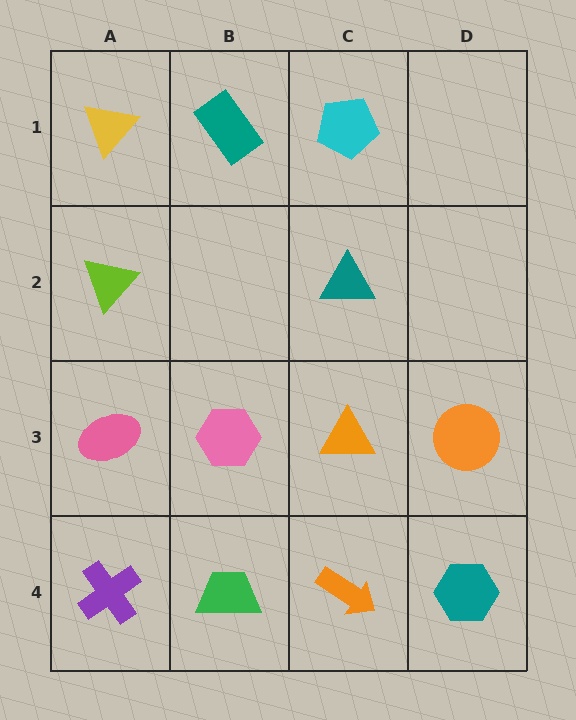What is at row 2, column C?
A teal triangle.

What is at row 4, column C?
An orange arrow.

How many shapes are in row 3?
4 shapes.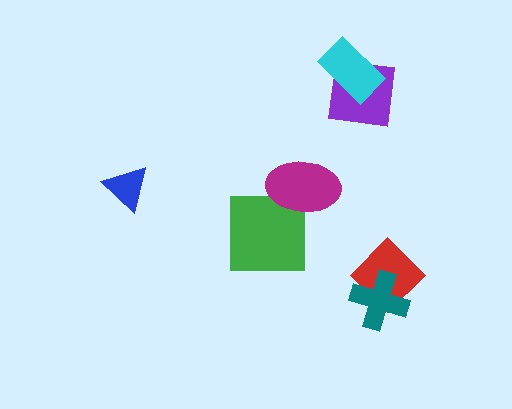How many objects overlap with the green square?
1 object overlaps with the green square.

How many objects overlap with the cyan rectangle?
1 object overlaps with the cyan rectangle.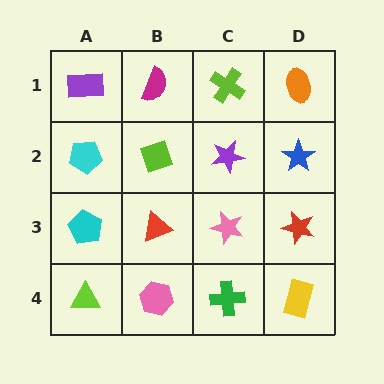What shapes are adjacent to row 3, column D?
A blue star (row 2, column D), a yellow rectangle (row 4, column D), a pink star (row 3, column C).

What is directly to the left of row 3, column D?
A pink star.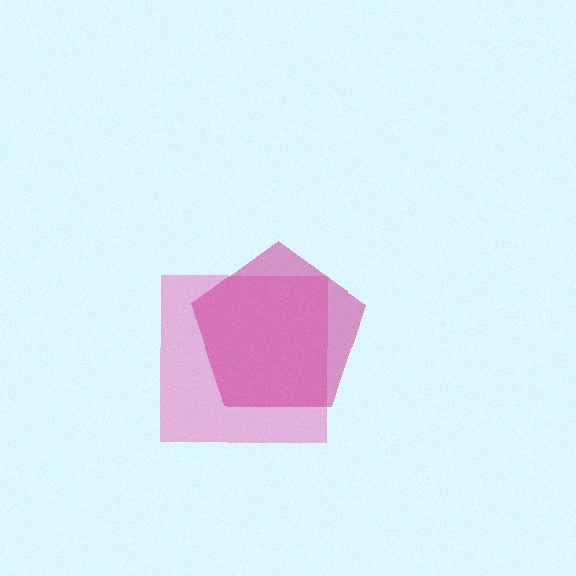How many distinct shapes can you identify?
There are 2 distinct shapes: a pink square, a magenta pentagon.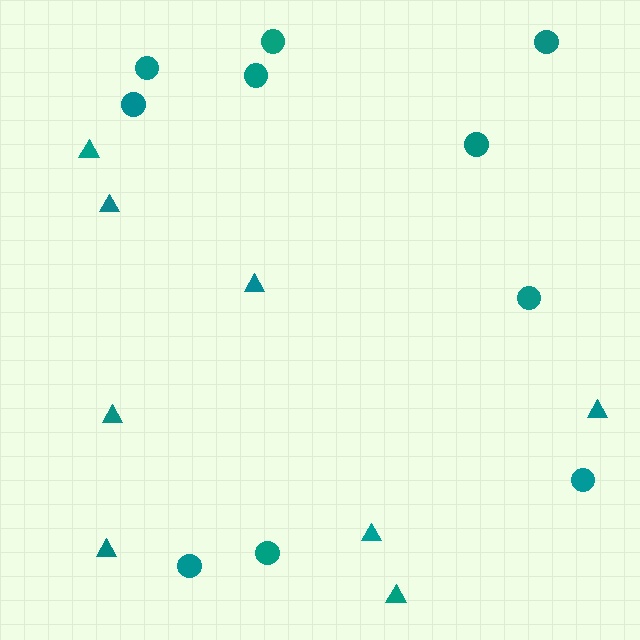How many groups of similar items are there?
There are 2 groups: one group of circles (10) and one group of triangles (8).